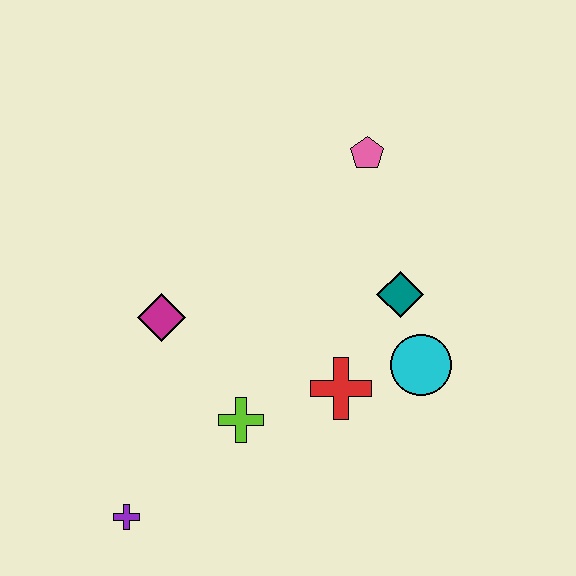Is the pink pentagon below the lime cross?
No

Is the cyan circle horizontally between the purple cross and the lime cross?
No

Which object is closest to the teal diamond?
The cyan circle is closest to the teal diamond.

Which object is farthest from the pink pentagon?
The purple cross is farthest from the pink pentagon.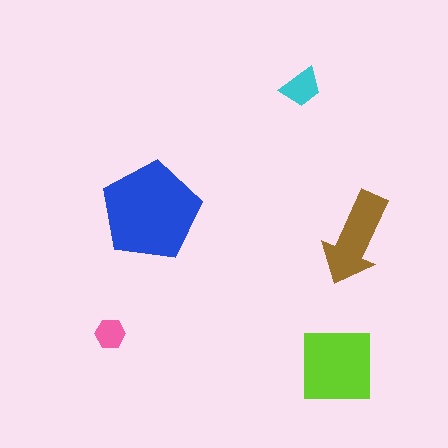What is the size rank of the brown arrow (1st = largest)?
3rd.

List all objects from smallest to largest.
The pink hexagon, the cyan trapezoid, the brown arrow, the lime square, the blue pentagon.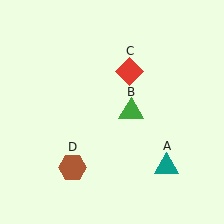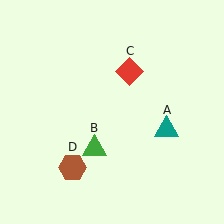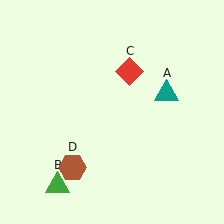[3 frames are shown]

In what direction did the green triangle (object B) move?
The green triangle (object B) moved down and to the left.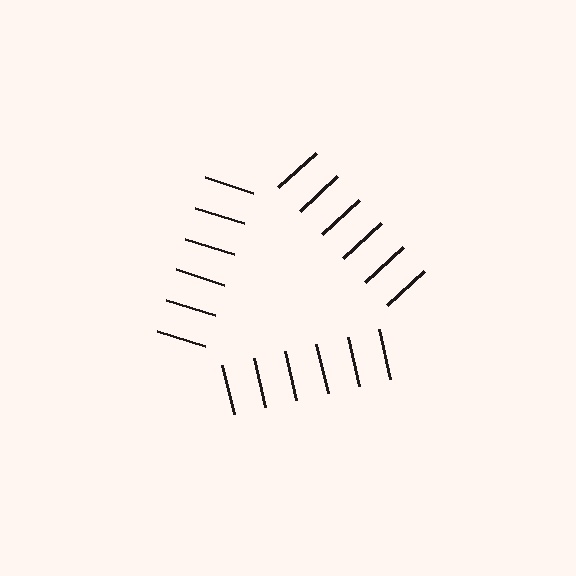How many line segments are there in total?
18 — 6 along each of the 3 edges.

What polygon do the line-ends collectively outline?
An illusory triangle — the line segments terminate on its edges but no continuous stroke is drawn.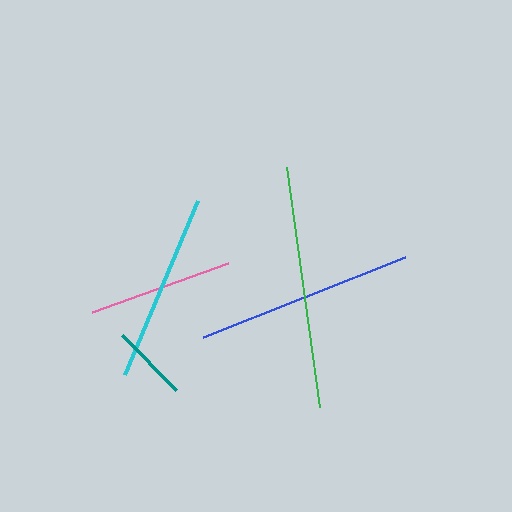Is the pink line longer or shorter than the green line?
The green line is longer than the pink line.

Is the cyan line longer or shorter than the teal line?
The cyan line is longer than the teal line.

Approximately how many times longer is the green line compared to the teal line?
The green line is approximately 3.1 times the length of the teal line.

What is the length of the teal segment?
The teal segment is approximately 78 pixels long.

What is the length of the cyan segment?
The cyan segment is approximately 189 pixels long.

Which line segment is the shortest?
The teal line is the shortest at approximately 78 pixels.